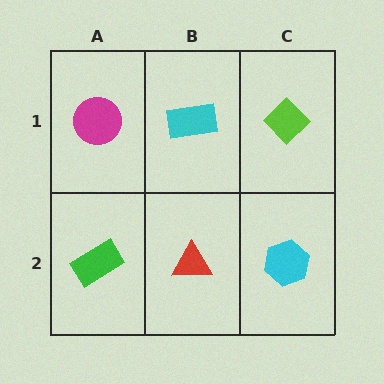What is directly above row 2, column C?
A lime diamond.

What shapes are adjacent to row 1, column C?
A cyan hexagon (row 2, column C), a cyan rectangle (row 1, column B).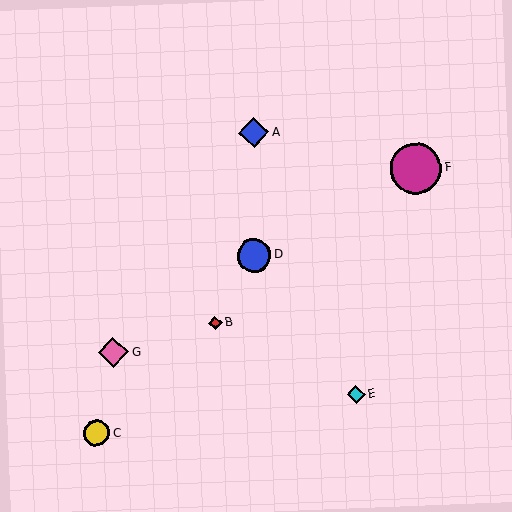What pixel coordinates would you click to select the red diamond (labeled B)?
Click at (215, 323) to select the red diamond B.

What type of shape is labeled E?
Shape E is a cyan diamond.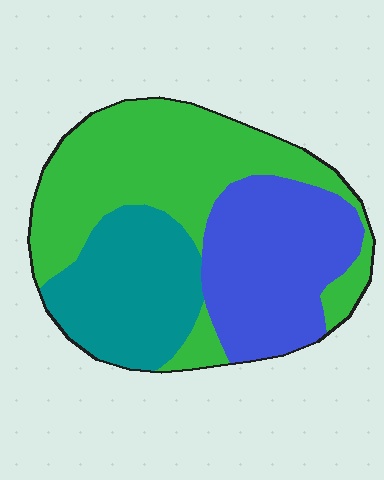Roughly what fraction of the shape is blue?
Blue covers about 30% of the shape.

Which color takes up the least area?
Teal, at roughly 25%.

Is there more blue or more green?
Green.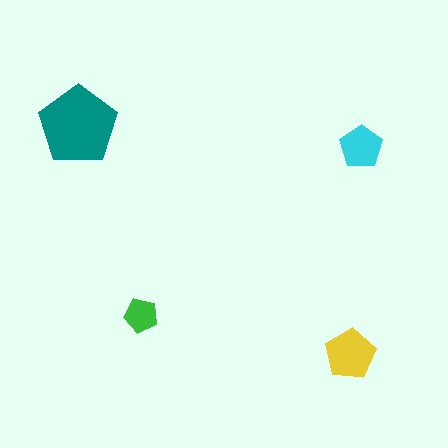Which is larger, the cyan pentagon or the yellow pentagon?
The yellow one.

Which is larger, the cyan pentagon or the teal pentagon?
The teal one.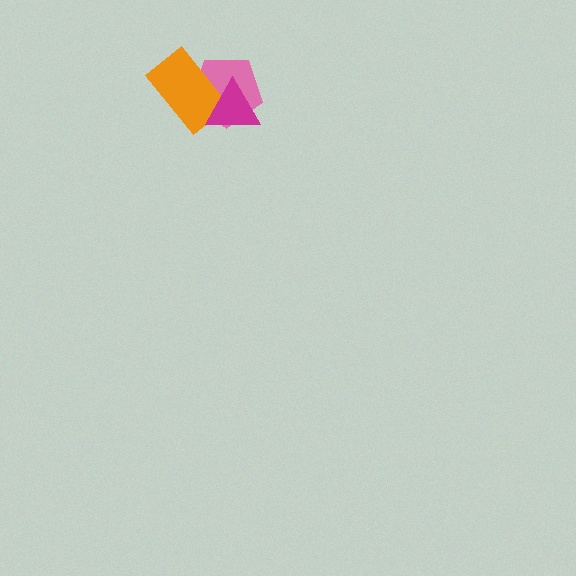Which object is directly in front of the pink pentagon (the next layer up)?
The orange rectangle is directly in front of the pink pentagon.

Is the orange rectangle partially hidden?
Yes, it is partially covered by another shape.